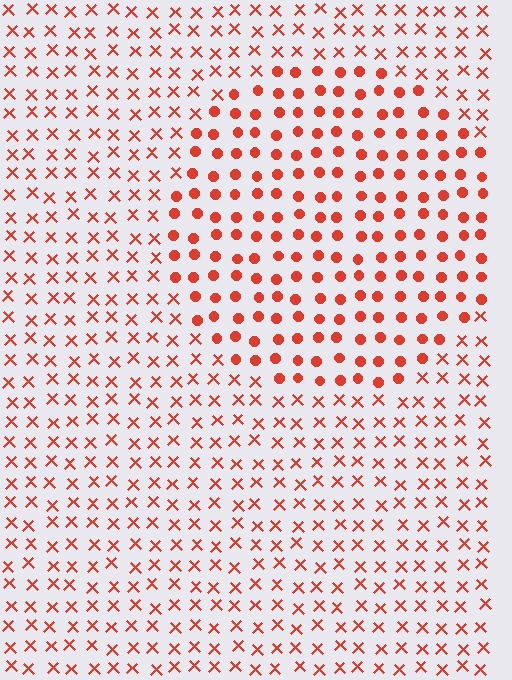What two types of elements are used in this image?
The image uses circles inside the circle region and X marks outside it.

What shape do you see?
I see a circle.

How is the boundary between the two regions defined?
The boundary is defined by a change in element shape: circles inside vs. X marks outside. All elements share the same color and spacing.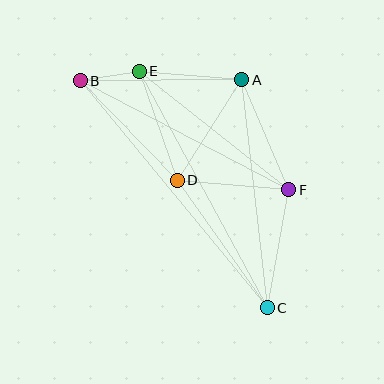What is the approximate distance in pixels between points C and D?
The distance between C and D is approximately 156 pixels.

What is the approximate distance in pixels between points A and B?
The distance between A and B is approximately 162 pixels.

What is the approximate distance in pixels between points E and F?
The distance between E and F is approximately 190 pixels.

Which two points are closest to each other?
Points B and E are closest to each other.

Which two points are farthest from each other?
Points B and C are farthest from each other.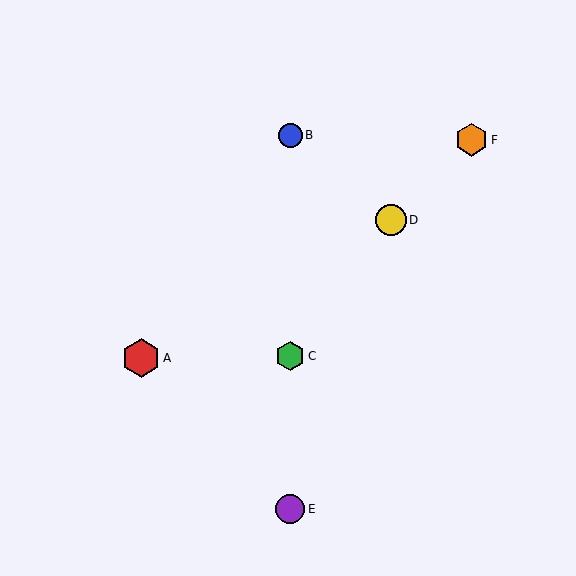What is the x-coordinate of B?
Object B is at x≈290.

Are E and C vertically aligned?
Yes, both are at x≈290.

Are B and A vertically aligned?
No, B is at x≈290 and A is at x≈141.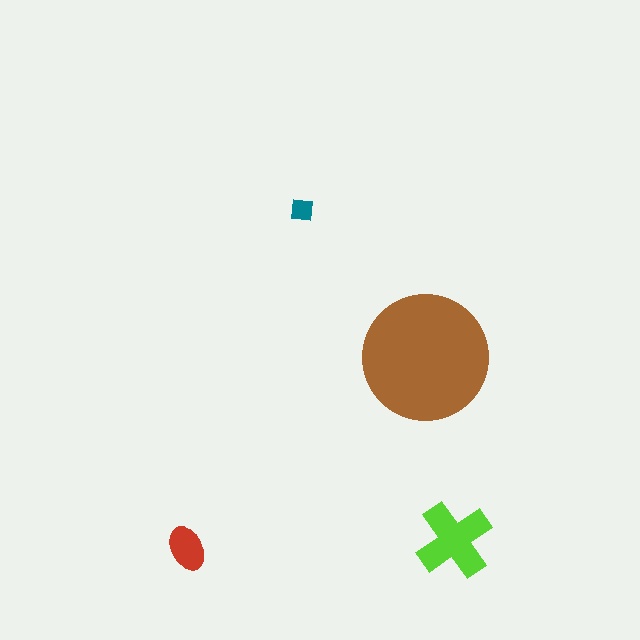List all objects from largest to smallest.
The brown circle, the lime cross, the red ellipse, the teal square.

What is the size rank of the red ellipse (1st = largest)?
3rd.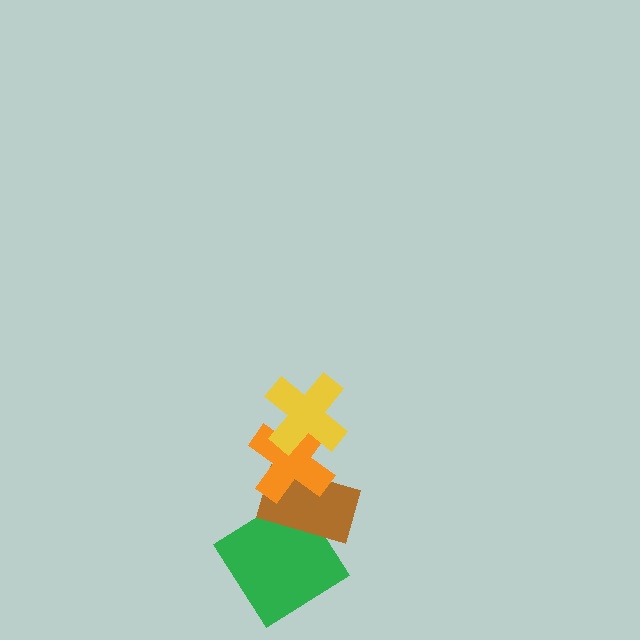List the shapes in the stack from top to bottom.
From top to bottom: the yellow cross, the orange cross, the brown rectangle, the green diamond.